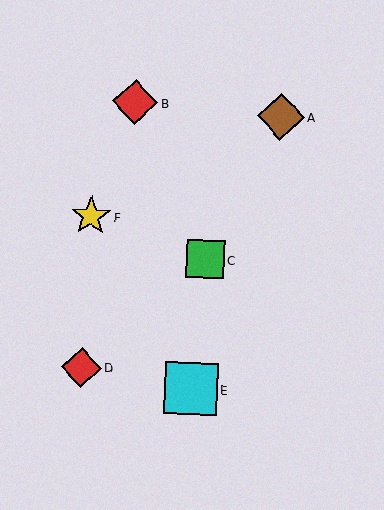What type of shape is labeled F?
Shape F is a yellow star.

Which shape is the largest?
The cyan square (labeled E) is the largest.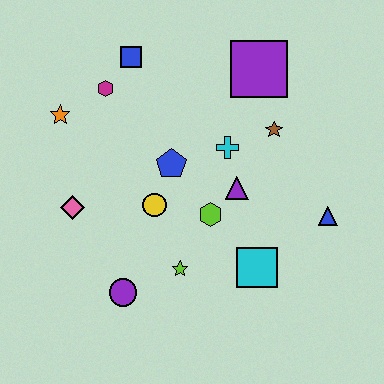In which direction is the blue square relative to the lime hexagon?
The blue square is above the lime hexagon.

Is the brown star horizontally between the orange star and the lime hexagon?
No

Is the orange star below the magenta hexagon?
Yes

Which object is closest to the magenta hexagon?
The blue square is closest to the magenta hexagon.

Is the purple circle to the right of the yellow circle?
No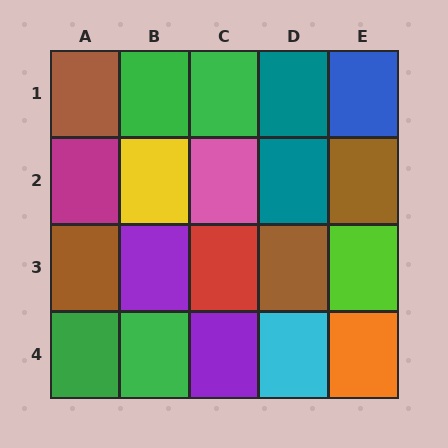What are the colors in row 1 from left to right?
Brown, green, green, teal, blue.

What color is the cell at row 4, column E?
Orange.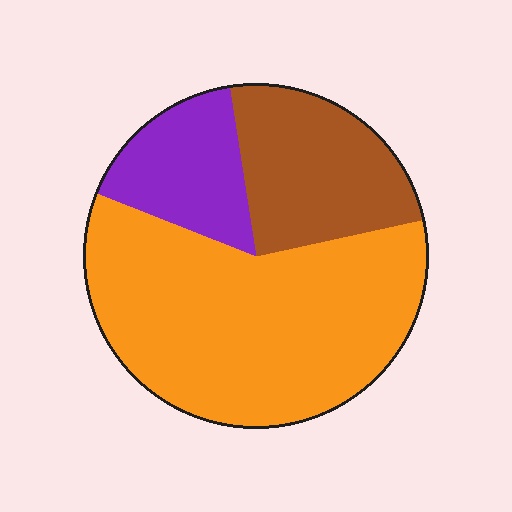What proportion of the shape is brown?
Brown takes up about one quarter (1/4) of the shape.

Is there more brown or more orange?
Orange.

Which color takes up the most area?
Orange, at roughly 60%.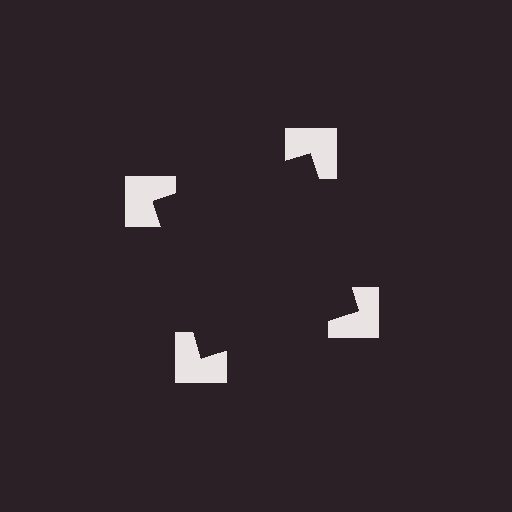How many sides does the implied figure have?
4 sides.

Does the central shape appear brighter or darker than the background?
It typically appears slightly darker than the background, even though no actual brightness change is drawn.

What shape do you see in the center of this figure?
An illusory square — its edges are inferred from the aligned wedge cuts in the notched squares, not physically drawn.